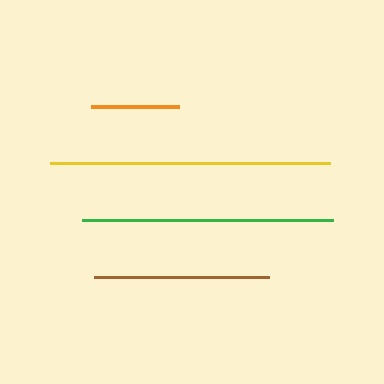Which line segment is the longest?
The yellow line is the longest at approximately 280 pixels.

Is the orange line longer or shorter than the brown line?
The brown line is longer than the orange line.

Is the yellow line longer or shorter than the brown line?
The yellow line is longer than the brown line.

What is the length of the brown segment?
The brown segment is approximately 175 pixels long.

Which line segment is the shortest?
The orange line is the shortest at approximately 88 pixels.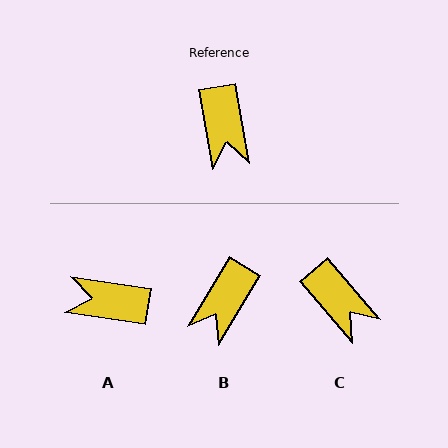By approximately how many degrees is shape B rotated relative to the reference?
Approximately 41 degrees clockwise.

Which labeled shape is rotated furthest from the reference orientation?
A, about 109 degrees away.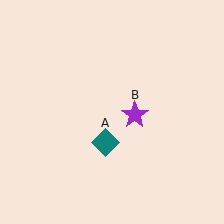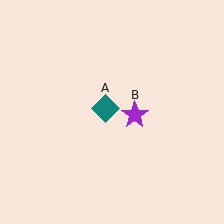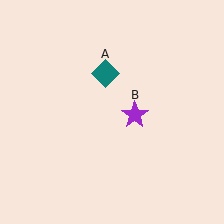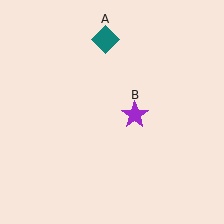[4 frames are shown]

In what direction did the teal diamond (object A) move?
The teal diamond (object A) moved up.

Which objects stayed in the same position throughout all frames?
Purple star (object B) remained stationary.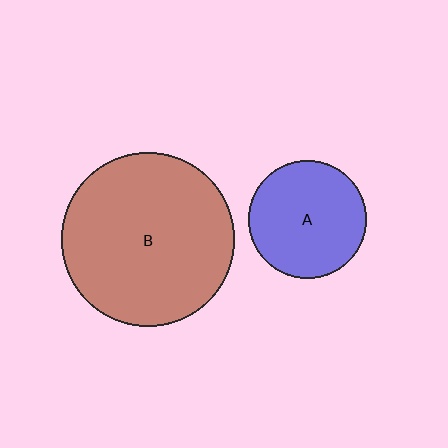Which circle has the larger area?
Circle B (brown).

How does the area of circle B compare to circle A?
Approximately 2.2 times.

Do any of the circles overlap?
No, none of the circles overlap.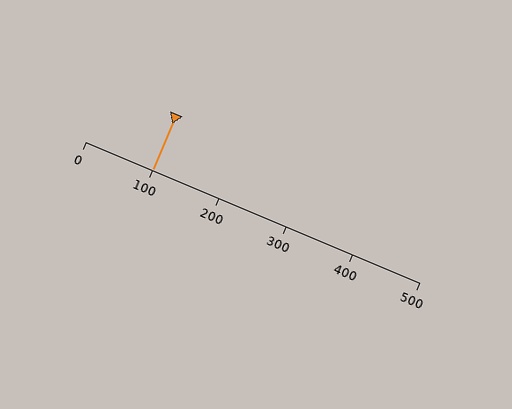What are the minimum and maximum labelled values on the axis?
The axis runs from 0 to 500.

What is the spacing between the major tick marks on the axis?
The major ticks are spaced 100 apart.